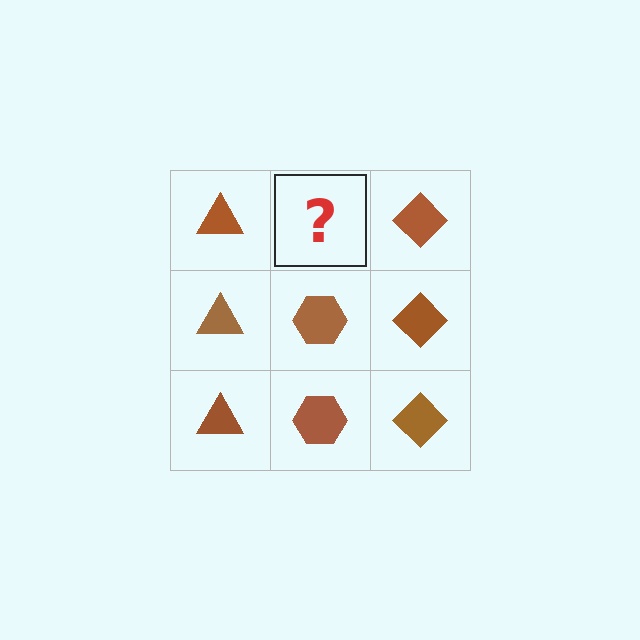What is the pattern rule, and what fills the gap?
The rule is that each column has a consistent shape. The gap should be filled with a brown hexagon.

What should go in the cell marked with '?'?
The missing cell should contain a brown hexagon.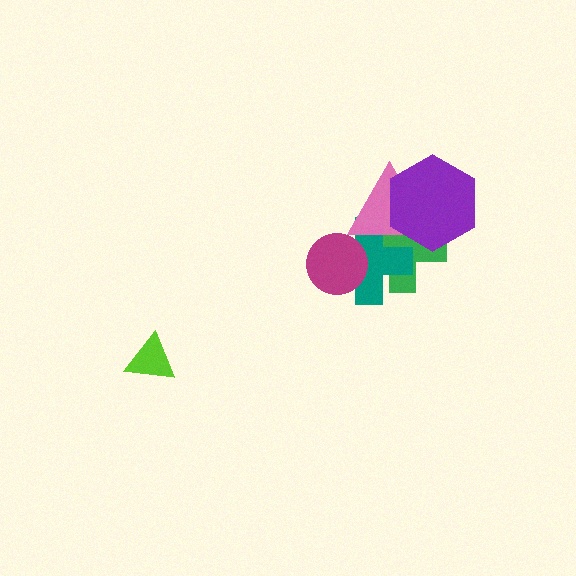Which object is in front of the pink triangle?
The purple hexagon is in front of the pink triangle.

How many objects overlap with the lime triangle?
0 objects overlap with the lime triangle.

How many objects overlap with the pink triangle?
3 objects overlap with the pink triangle.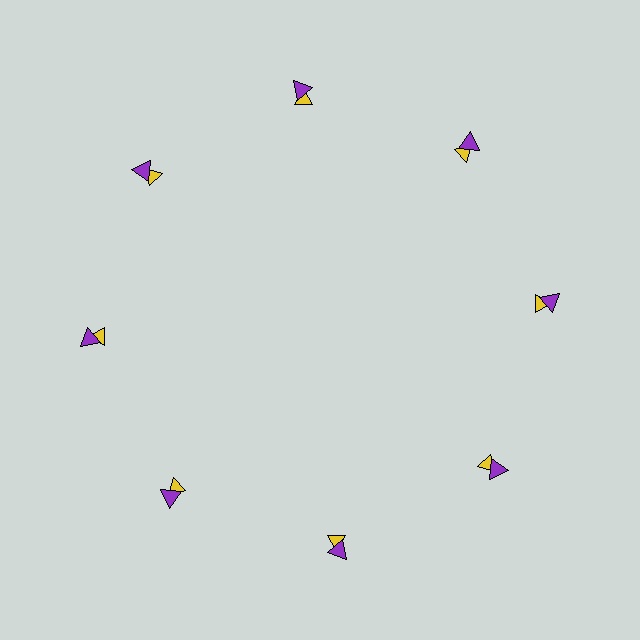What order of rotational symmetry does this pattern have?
This pattern has 8-fold rotational symmetry.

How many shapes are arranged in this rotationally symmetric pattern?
There are 16 shapes, arranged in 8 groups of 2.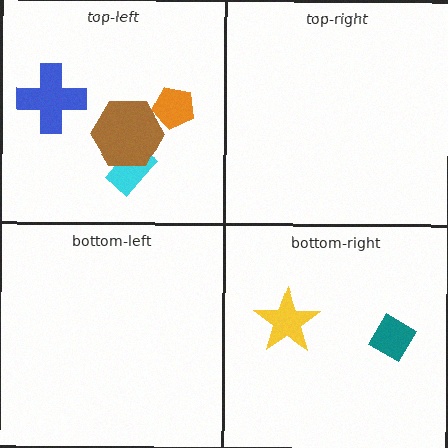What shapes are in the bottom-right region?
The yellow star, the teal diamond.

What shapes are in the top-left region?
The cyan rectangle, the brown hexagon, the blue cross, the orange pentagon.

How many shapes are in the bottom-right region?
2.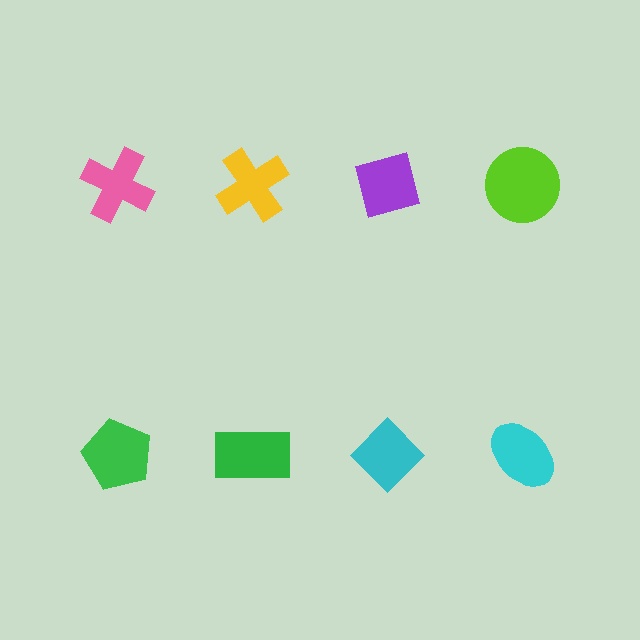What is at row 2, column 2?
A green rectangle.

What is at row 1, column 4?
A lime circle.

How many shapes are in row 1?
4 shapes.